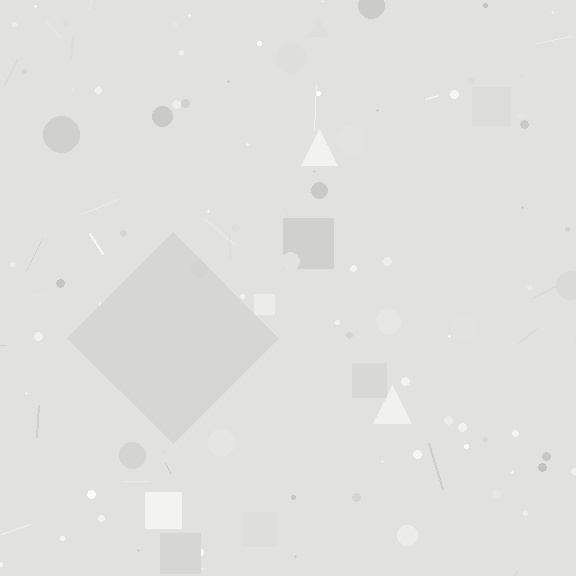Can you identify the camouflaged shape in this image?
The camouflaged shape is a diamond.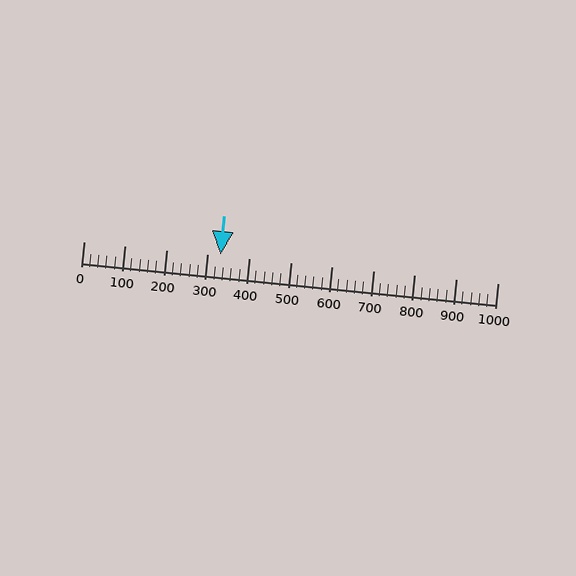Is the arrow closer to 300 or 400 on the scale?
The arrow is closer to 300.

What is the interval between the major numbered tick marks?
The major tick marks are spaced 100 units apart.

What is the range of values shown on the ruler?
The ruler shows values from 0 to 1000.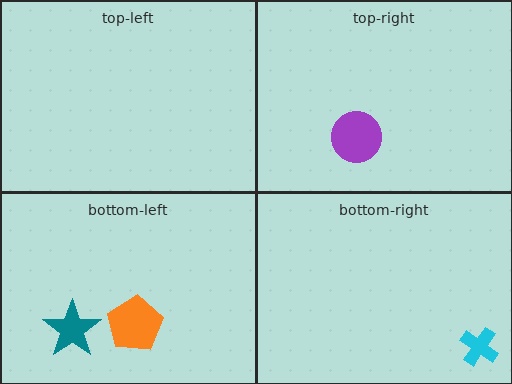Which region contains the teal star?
The bottom-left region.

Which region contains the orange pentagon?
The bottom-left region.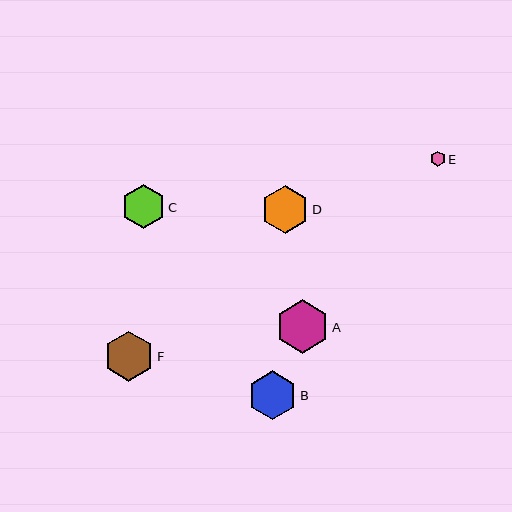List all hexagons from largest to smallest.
From largest to smallest: A, F, B, D, C, E.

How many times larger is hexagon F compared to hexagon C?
Hexagon F is approximately 1.1 times the size of hexagon C.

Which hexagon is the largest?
Hexagon A is the largest with a size of approximately 53 pixels.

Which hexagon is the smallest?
Hexagon E is the smallest with a size of approximately 15 pixels.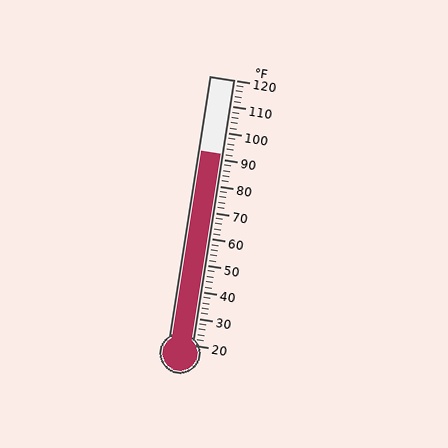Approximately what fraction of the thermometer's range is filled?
The thermometer is filled to approximately 70% of its range.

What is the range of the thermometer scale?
The thermometer scale ranges from 20°F to 120°F.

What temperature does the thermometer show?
The thermometer shows approximately 92°F.